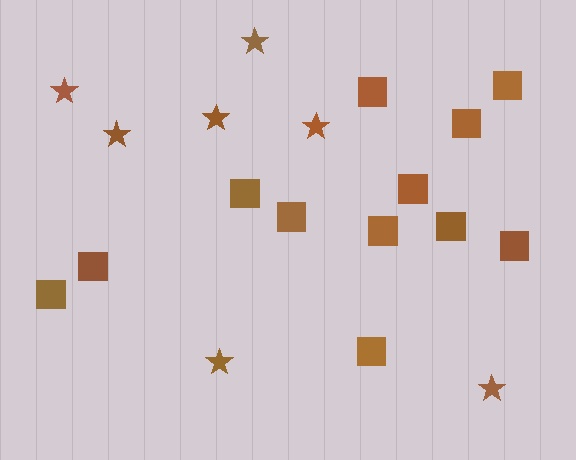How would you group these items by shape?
There are 2 groups: one group of stars (7) and one group of squares (12).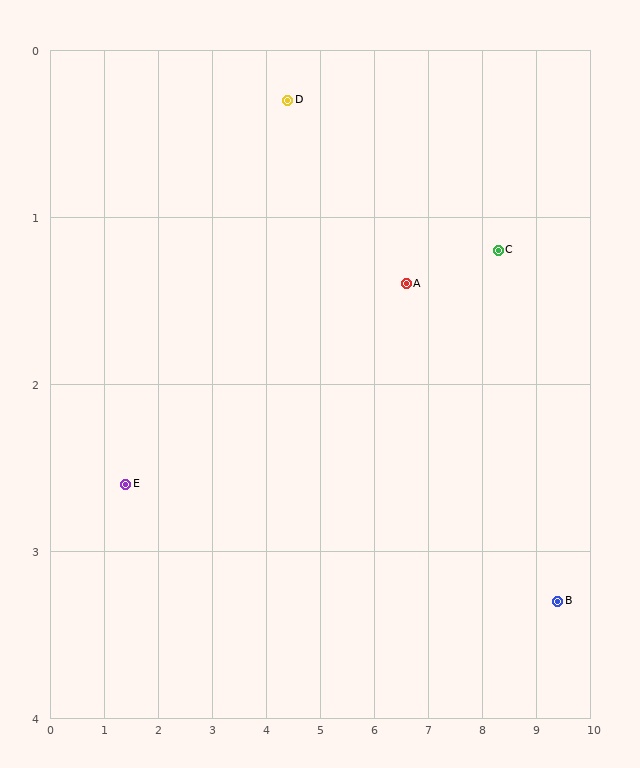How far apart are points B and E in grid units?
Points B and E are about 8.0 grid units apart.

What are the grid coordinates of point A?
Point A is at approximately (6.6, 1.4).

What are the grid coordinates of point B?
Point B is at approximately (9.4, 3.3).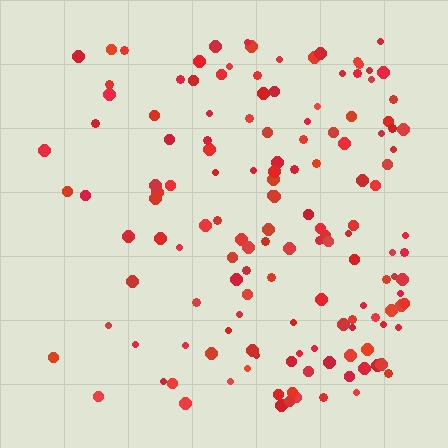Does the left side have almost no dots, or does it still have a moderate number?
Still a moderate number, just noticeably fewer than the right.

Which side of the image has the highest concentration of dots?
The right.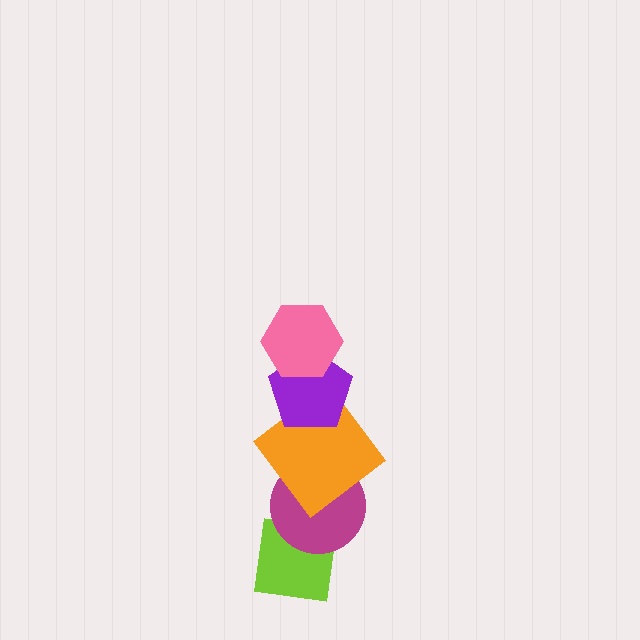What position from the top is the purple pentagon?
The purple pentagon is 2nd from the top.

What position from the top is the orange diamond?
The orange diamond is 3rd from the top.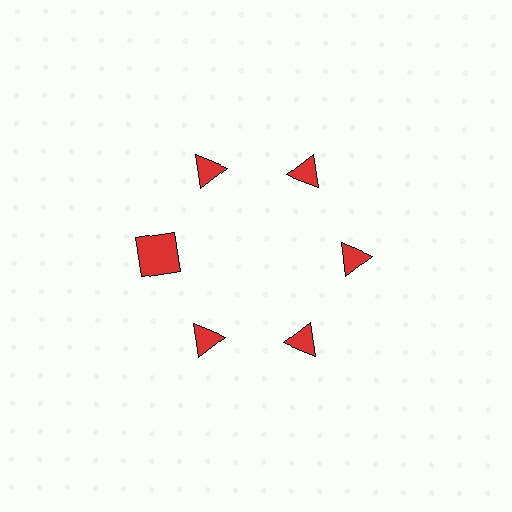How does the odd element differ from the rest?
It has a different shape: square instead of triangle.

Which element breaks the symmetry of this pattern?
The red square at roughly the 9 o'clock position breaks the symmetry. All other shapes are red triangles.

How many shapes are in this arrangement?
There are 6 shapes arranged in a ring pattern.